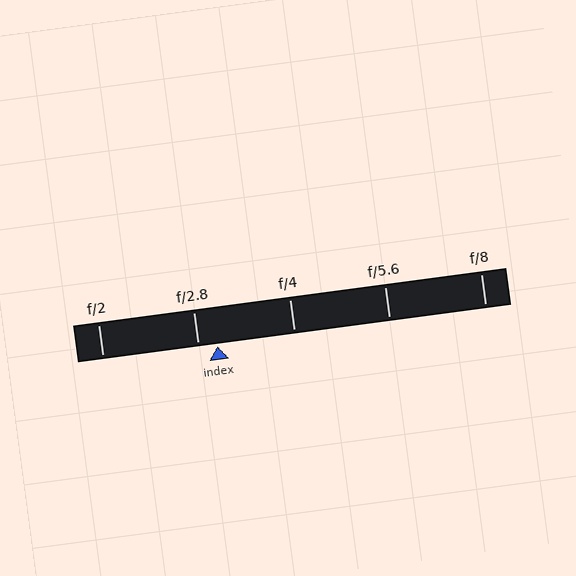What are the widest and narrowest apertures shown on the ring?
The widest aperture shown is f/2 and the narrowest is f/8.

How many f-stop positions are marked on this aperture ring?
There are 5 f-stop positions marked.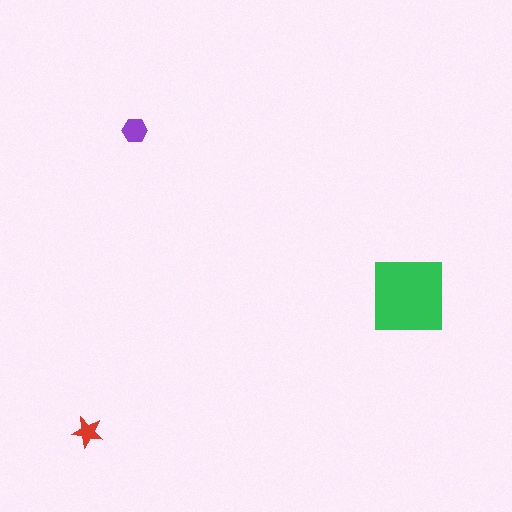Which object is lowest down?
The red star is bottommost.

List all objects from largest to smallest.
The green square, the purple hexagon, the red star.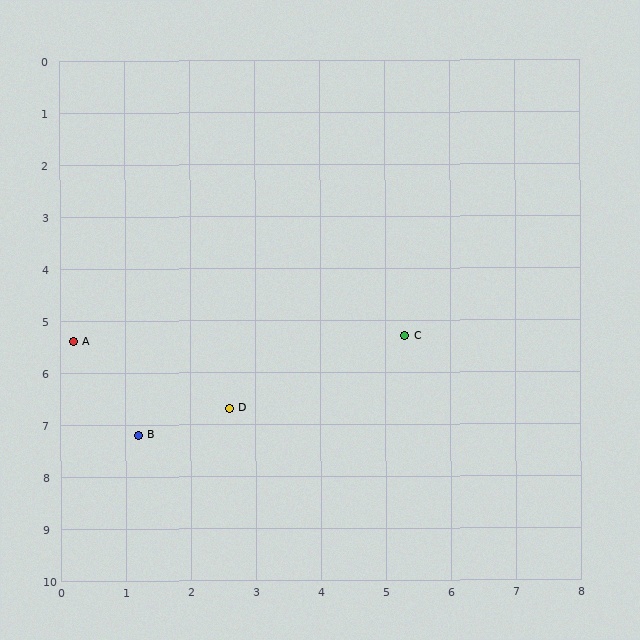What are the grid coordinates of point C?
Point C is at approximately (5.3, 5.3).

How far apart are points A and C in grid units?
Points A and C are about 5.1 grid units apart.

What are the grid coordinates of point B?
Point B is at approximately (1.2, 7.2).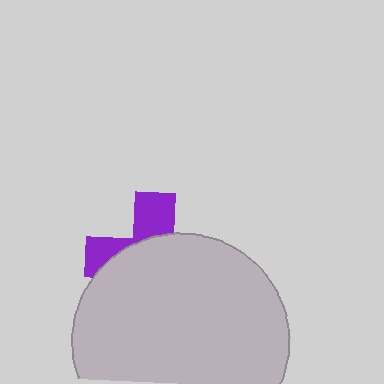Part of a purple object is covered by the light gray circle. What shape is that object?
It is a cross.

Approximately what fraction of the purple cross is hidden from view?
Roughly 68% of the purple cross is hidden behind the light gray circle.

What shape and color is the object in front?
The object in front is a light gray circle.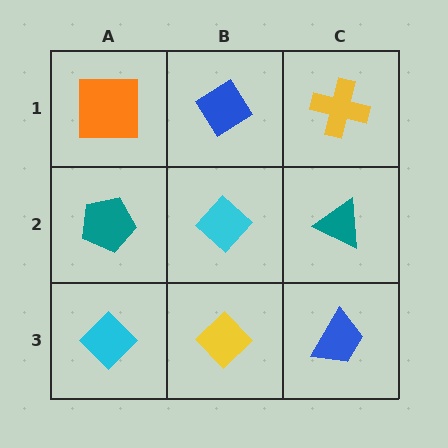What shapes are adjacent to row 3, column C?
A teal triangle (row 2, column C), a yellow diamond (row 3, column B).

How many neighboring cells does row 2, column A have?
3.